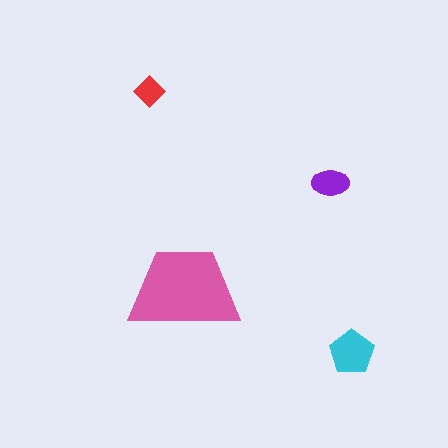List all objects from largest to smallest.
The pink trapezoid, the cyan pentagon, the purple ellipse, the red diamond.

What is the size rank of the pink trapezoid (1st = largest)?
1st.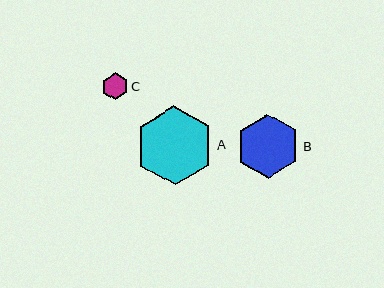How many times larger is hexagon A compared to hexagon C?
Hexagon A is approximately 3.0 times the size of hexagon C.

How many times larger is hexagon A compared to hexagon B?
Hexagon A is approximately 1.2 times the size of hexagon B.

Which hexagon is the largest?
Hexagon A is the largest with a size of approximately 79 pixels.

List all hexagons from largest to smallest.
From largest to smallest: A, B, C.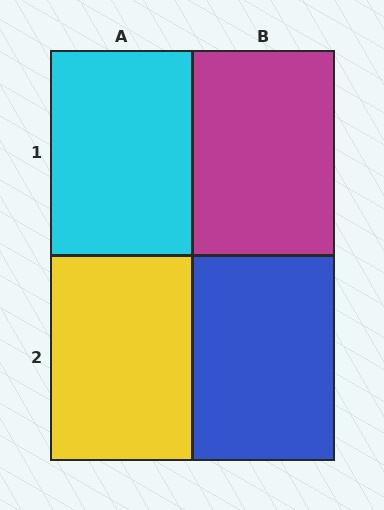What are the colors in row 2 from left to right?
Yellow, blue.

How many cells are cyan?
1 cell is cyan.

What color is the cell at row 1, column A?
Cyan.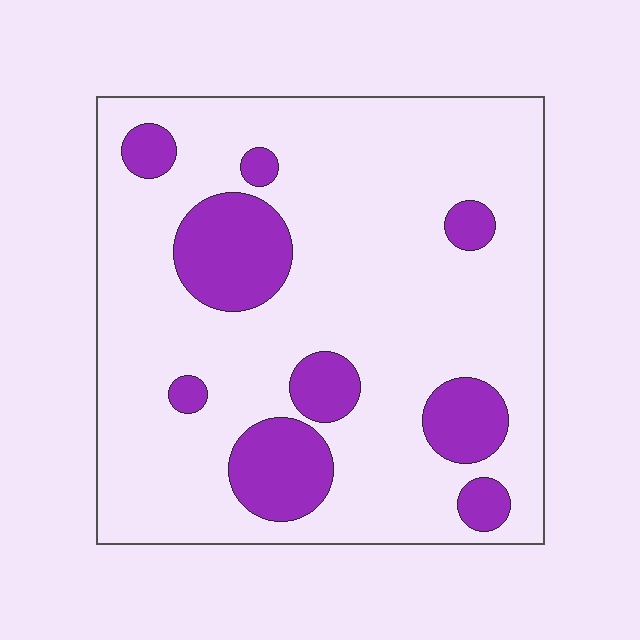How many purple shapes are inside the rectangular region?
9.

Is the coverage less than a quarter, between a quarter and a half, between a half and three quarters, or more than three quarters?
Less than a quarter.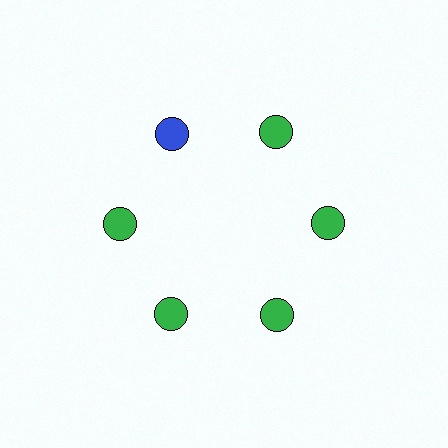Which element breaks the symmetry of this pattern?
The blue circle at roughly the 11 o'clock position breaks the symmetry. All other shapes are green circles.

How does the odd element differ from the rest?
It has a different color: blue instead of green.